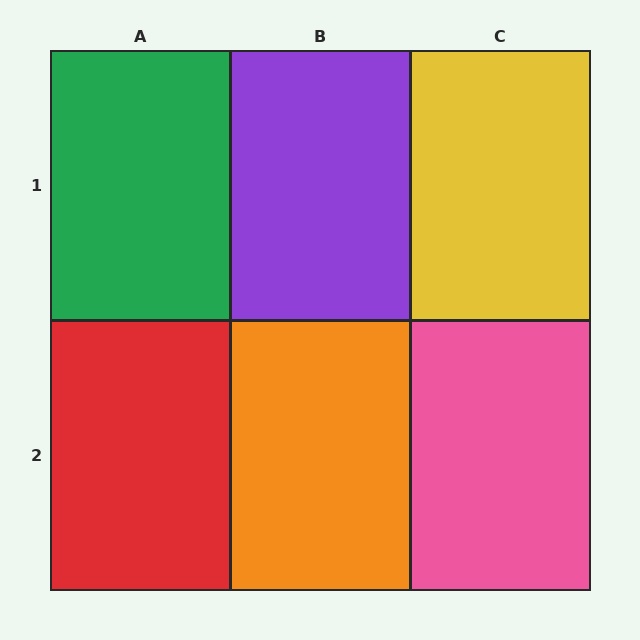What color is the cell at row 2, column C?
Pink.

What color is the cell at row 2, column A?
Red.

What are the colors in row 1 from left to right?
Green, purple, yellow.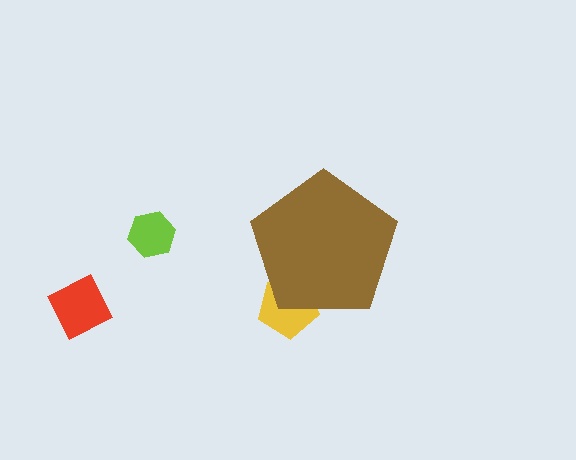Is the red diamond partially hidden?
No, the red diamond is fully visible.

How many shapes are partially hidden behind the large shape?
1 shape is partially hidden.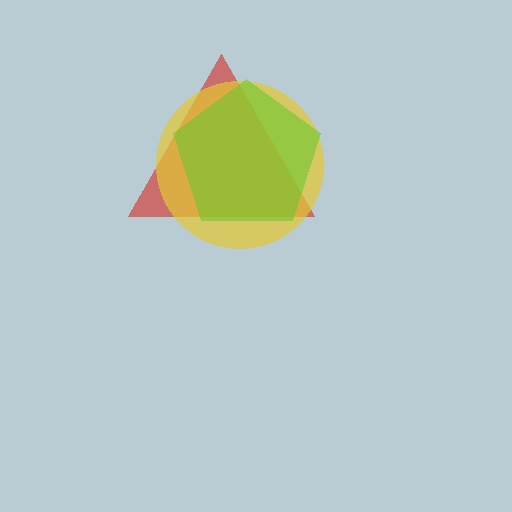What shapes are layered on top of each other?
The layered shapes are: a red triangle, a yellow circle, a lime pentagon.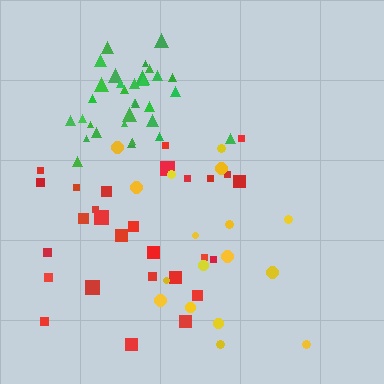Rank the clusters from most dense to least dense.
green, red, yellow.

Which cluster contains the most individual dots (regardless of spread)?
Green (32).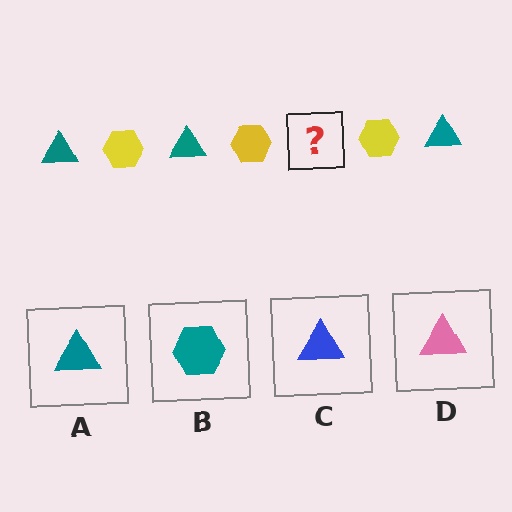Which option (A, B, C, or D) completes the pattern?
A.